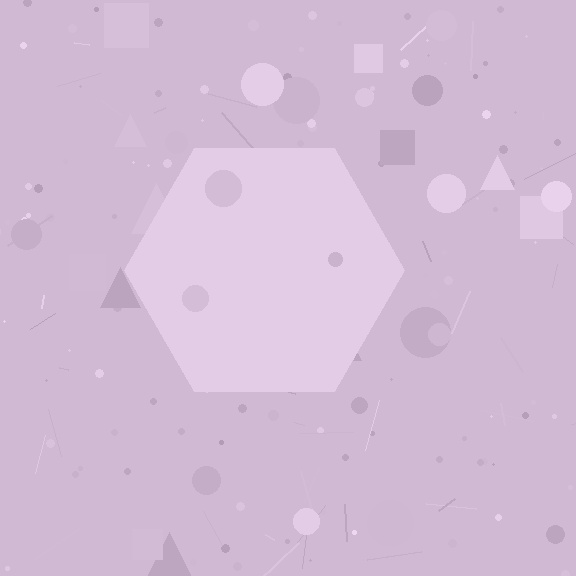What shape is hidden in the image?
A hexagon is hidden in the image.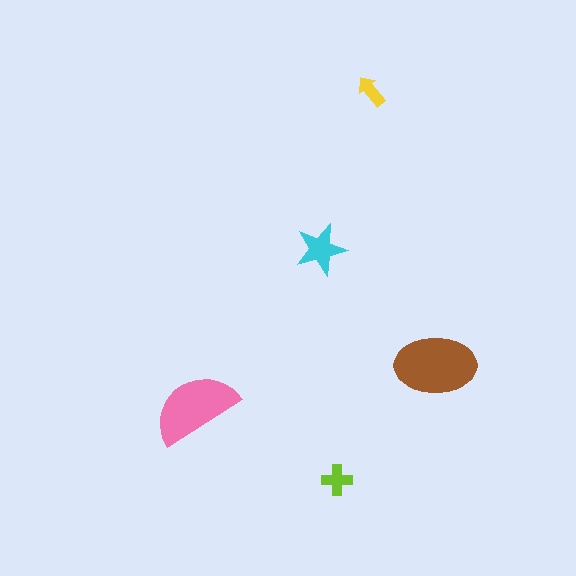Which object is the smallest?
The yellow arrow.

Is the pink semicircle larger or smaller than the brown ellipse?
Smaller.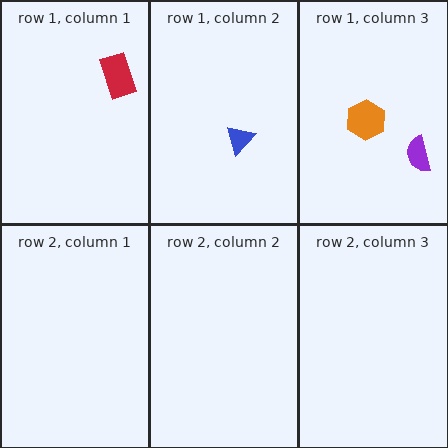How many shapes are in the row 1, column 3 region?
2.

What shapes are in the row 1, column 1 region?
The red rectangle.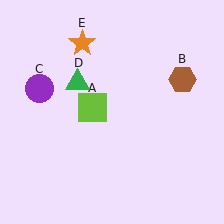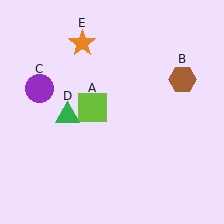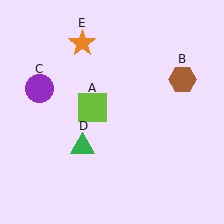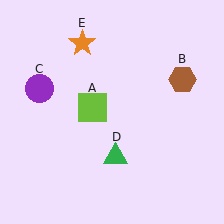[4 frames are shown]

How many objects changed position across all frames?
1 object changed position: green triangle (object D).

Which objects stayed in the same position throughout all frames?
Lime square (object A) and brown hexagon (object B) and purple circle (object C) and orange star (object E) remained stationary.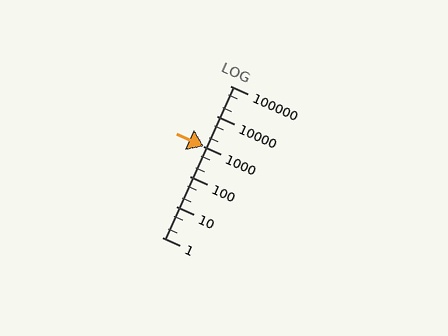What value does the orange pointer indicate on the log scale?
The pointer indicates approximately 960.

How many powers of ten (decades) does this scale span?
The scale spans 5 decades, from 1 to 100000.